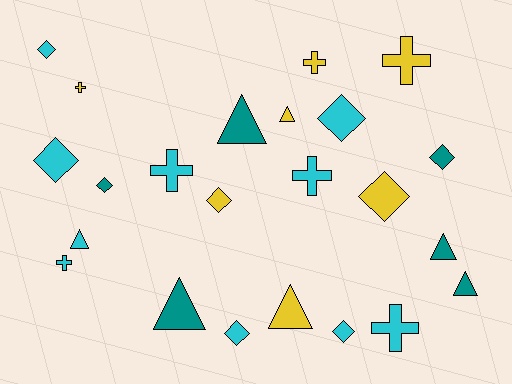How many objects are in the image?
There are 23 objects.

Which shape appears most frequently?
Diamond, with 9 objects.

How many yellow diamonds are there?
There are 2 yellow diamonds.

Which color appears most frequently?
Cyan, with 10 objects.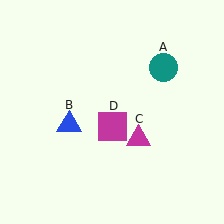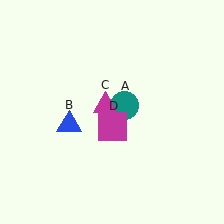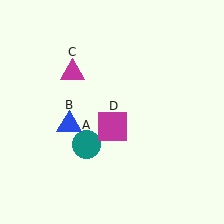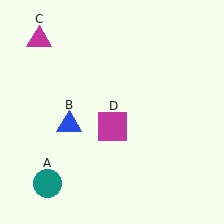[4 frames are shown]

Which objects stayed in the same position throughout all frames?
Blue triangle (object B) and magenta square (object D) remained stationary.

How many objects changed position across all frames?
2 objects changed position: teal circle (object A), magenta triangle (object C).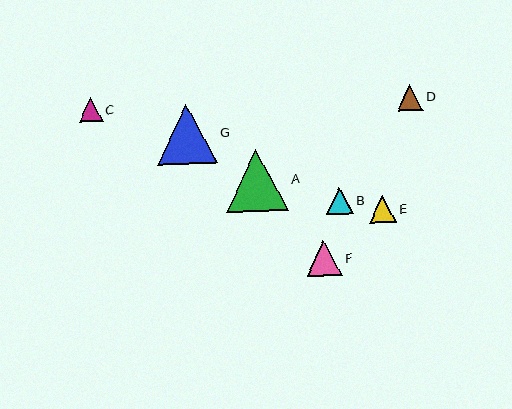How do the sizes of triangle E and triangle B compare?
Triangle E and triangle B are approximately the same size.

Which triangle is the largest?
Triangle A is the largest with a size of approximately 62 pixels.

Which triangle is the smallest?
Triangle C is the smallest with a size of approximately 24 pixels.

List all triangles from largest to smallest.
From largest to smallest: A, G, F, E, B, D, C.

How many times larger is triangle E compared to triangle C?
Triangle E is approximately 1.1 times the size of triangle C.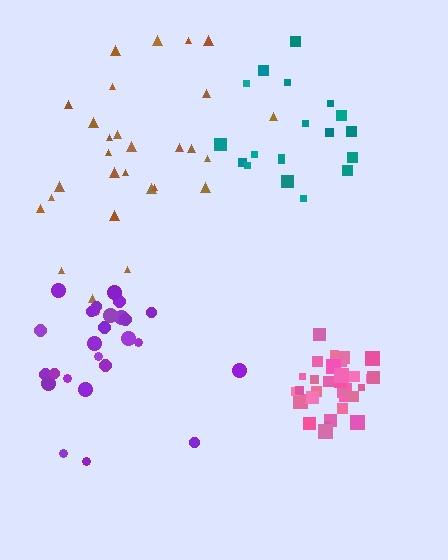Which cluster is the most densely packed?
Pink.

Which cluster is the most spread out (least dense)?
Brown.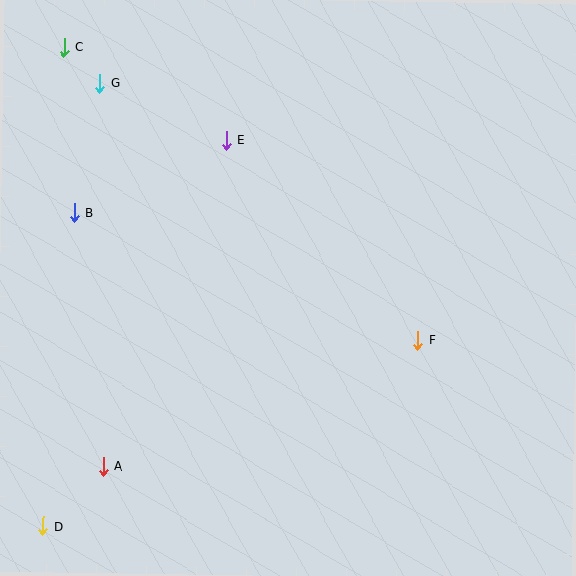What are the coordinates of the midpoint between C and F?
The midpoint between C and F is at (241, 194).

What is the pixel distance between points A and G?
The distance between A and G is 383 pixels.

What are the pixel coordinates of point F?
Point F is at (418, 340).